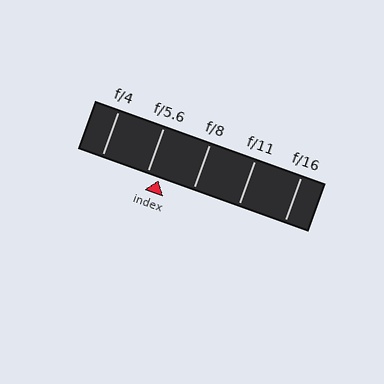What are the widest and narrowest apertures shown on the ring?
The widest aperture shown is f/4 and the narrowest is f/16.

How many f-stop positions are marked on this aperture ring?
There are 5 f-stop positions marked.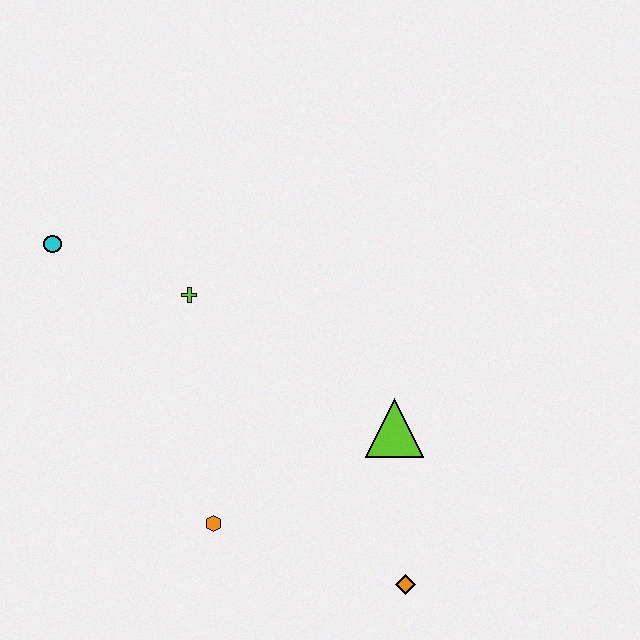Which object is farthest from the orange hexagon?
The cyan circle is farthest from the orange hexagon.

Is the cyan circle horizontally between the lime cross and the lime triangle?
No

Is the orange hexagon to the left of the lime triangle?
Yes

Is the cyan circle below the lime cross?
No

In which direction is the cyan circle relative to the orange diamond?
The cyan circle is to the left of the orange diamond.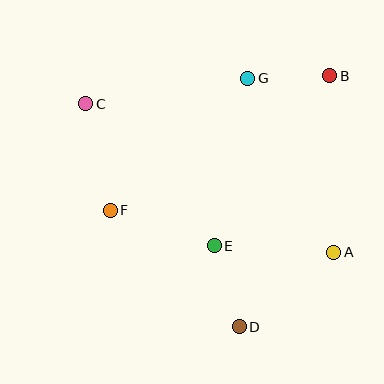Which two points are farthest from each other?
Points A and C are farthest from each other.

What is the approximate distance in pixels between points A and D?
The distance between A and D is approximately 120 pixels.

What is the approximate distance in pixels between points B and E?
The distance between B and E is approximately 206 pixels.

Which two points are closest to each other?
Points B and G are closest to each other.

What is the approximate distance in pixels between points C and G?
The distance between C and G is approximately 164 pixels.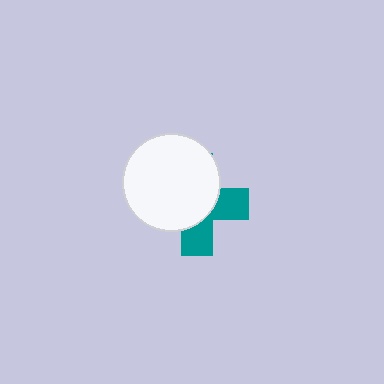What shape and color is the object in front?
The object in front is a white circle.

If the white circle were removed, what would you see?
You would see the complete teal cross.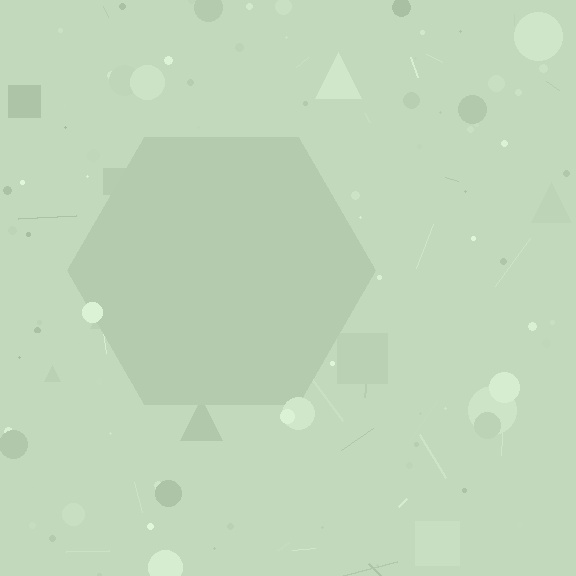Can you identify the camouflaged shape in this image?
The camouflaged shape is a hexagon.